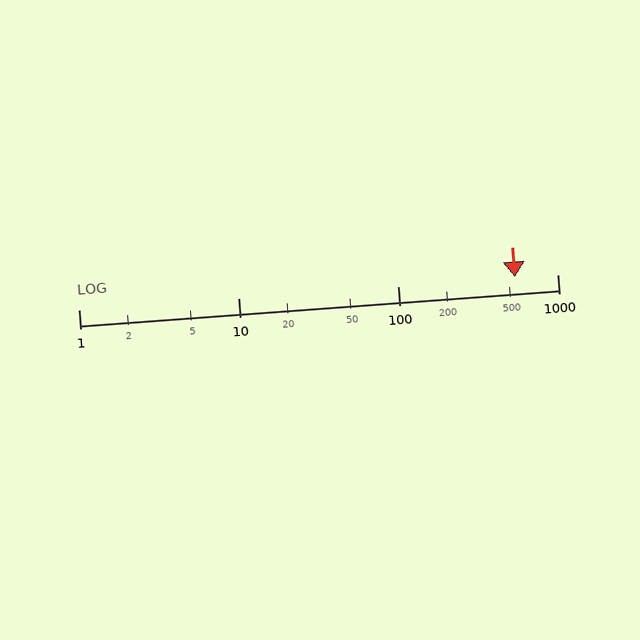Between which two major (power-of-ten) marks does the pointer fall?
The pointer is between 100 and 1000.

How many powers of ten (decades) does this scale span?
The scale spans 3 decades, from 1 to 1000.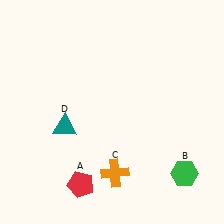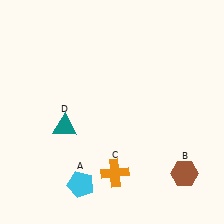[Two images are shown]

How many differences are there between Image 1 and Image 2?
There are 2 differences between the two images.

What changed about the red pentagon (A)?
In Image 1, A is red. In Image 2, it changed to cyan.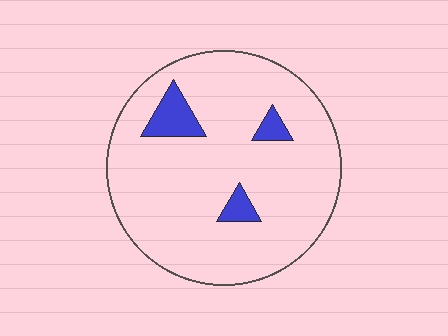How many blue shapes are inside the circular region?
3.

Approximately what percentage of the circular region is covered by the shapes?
Approximately 10%.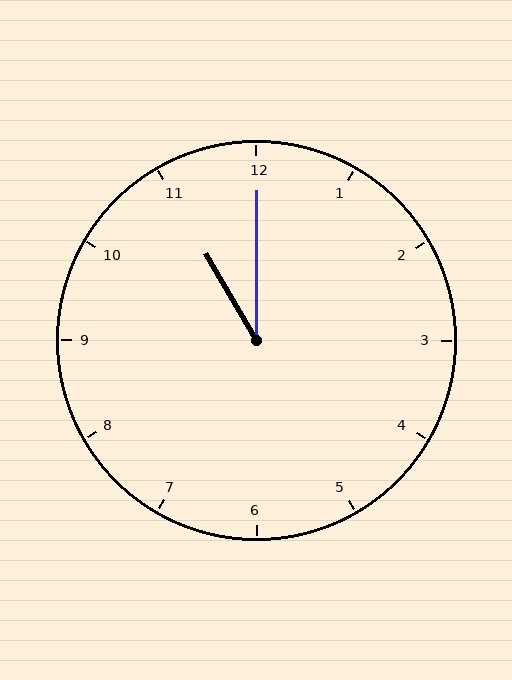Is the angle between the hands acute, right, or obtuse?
It is acute.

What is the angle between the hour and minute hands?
Approximately 30 degrees.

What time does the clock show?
11:00.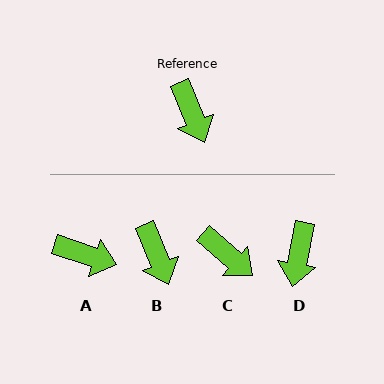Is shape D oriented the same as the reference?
No, it is off by about 33 degrees.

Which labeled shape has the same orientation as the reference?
B.